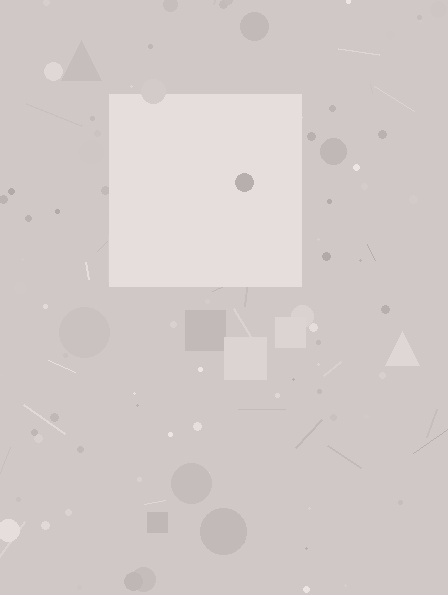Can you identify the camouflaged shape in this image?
The camouflaged shape is a square.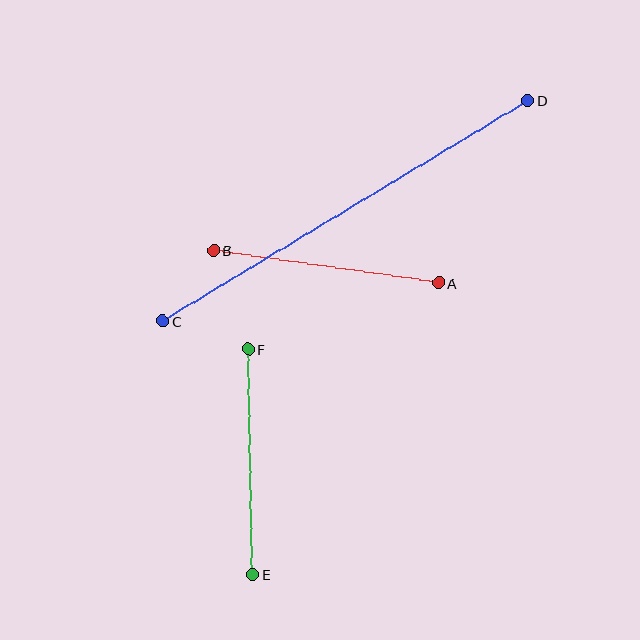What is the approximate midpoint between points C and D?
The midpoint is at approximately (345, 211) pixels.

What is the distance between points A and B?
The distance is approximately 227 pixels.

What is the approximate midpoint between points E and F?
The midpoint is at approximately (250, 462) pixels.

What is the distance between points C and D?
The distance is approximately 426 pixels.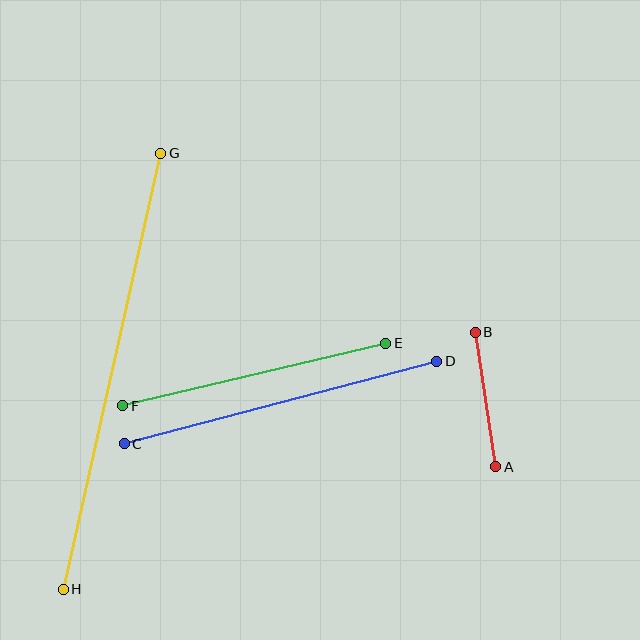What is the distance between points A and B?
The distance is approximately 136 pixels.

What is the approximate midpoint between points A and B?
The midpoint is at approximately (486, 399) pixels.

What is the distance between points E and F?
The distance is approximately 270 pixels.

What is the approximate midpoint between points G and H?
The midpoint is at approximately (112, 371) pixels.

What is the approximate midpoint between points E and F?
The midpoint is at approximately (254, 375) pixels.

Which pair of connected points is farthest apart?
Points G and H are farthest apart.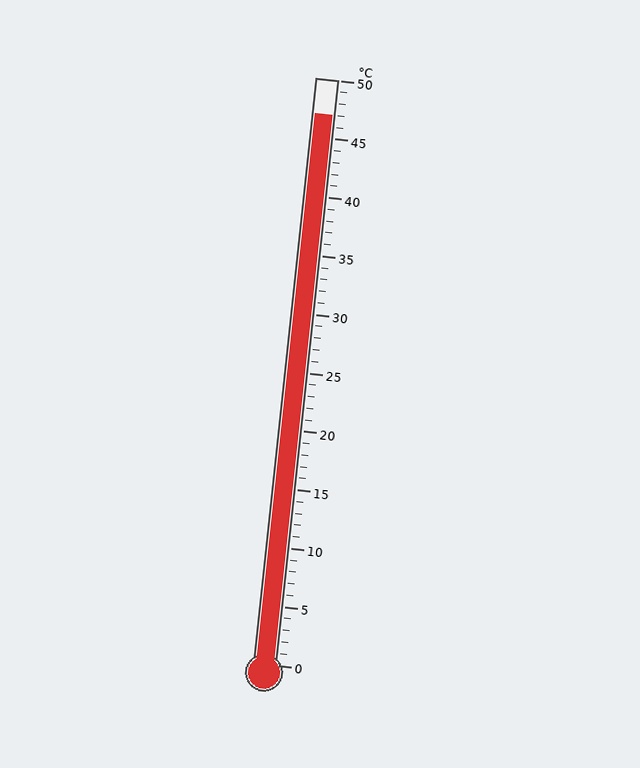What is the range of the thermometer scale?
The thermometer scale ranges from 0°C to 50°C.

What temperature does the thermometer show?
The thermometer shows approximately 47°C.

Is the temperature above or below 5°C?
The temperature is above 5°C.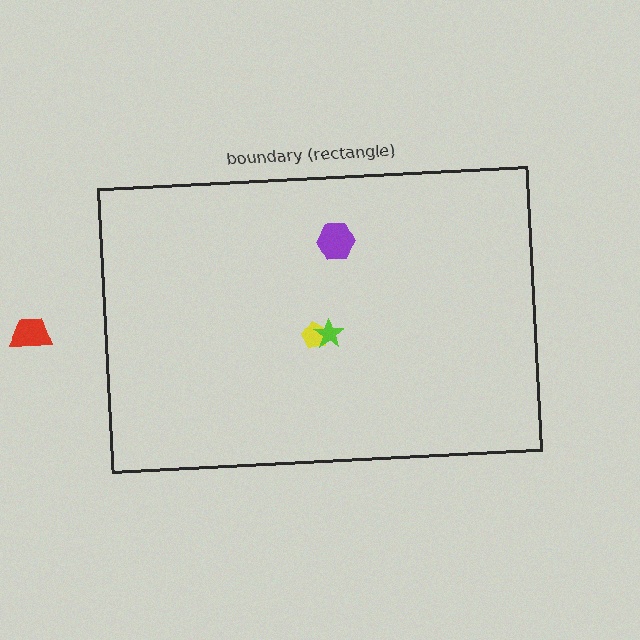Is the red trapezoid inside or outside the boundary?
Outside.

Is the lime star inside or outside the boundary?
Inside.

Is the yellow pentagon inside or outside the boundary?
Inside.